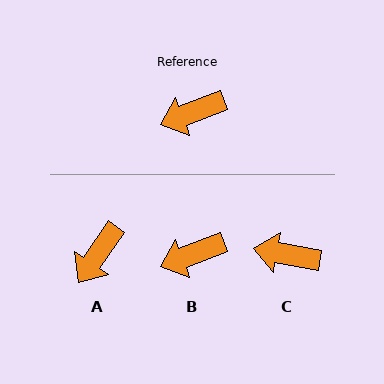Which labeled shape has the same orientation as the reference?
B.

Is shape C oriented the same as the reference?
No, it is off by about 31 degrees.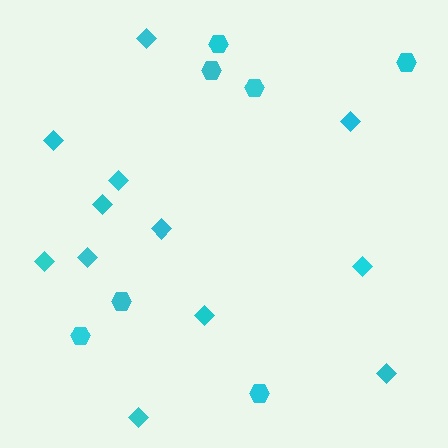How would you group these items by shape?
There are 2 groups: one group of hexagons (7) and one group of diamonds (12).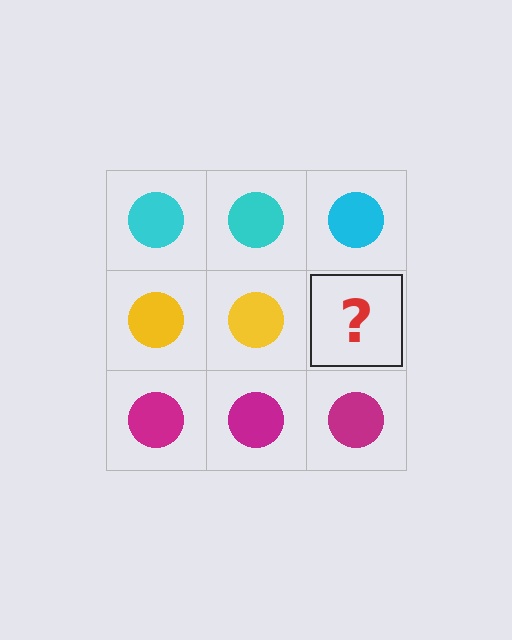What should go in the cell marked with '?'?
The missing cell should contain a yellow circle.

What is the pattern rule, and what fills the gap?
The rule is that each row has a consistent color. The gap should be filled with a yellow circle.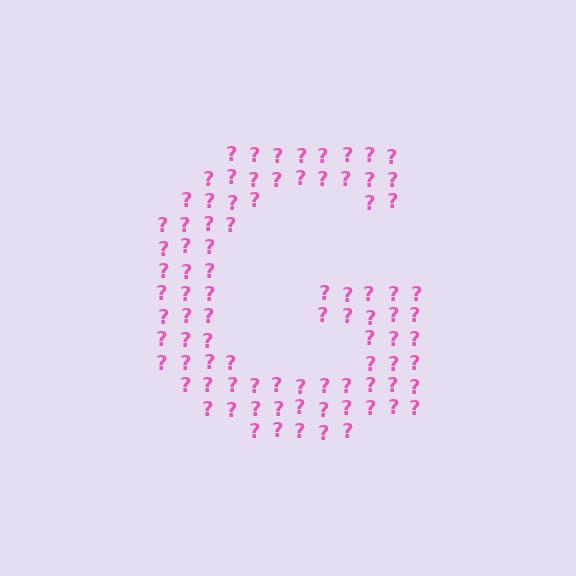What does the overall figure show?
The overall figure shows the letter G.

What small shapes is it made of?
It is made of small question marks.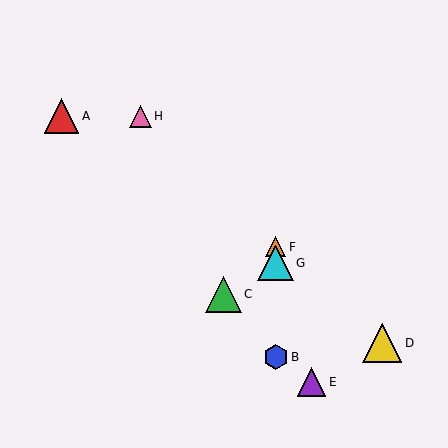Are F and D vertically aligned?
No, F is at x≈276 and D is at x≈382.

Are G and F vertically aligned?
Yes, both are at x≈276.